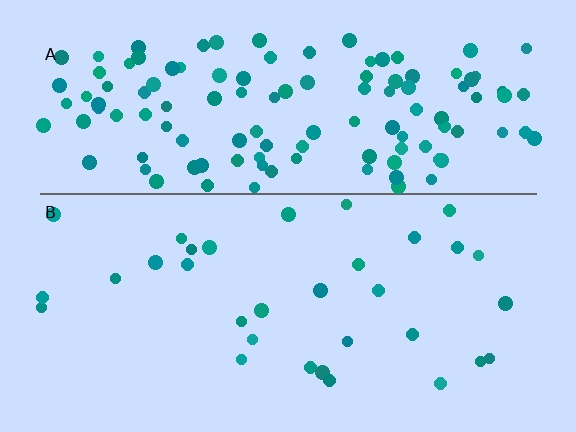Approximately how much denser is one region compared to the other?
Approximately 4.0× — region A over region B.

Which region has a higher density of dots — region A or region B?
A (the top).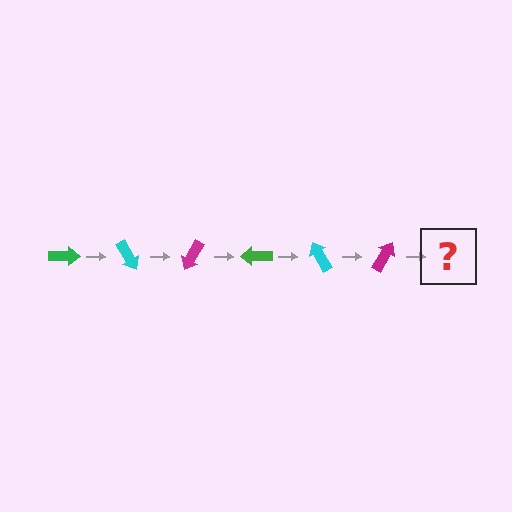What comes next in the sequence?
The next element should be a green arrow, rotated 360 degrees from the start.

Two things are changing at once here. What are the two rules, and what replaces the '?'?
The two rules are that it rotates 60 degrees each step and the color cycles through green, cyan, and magenta. The '?' should be a green arrow, rotated 360 degrees from the start.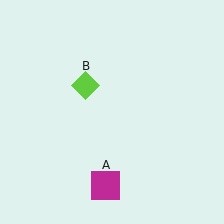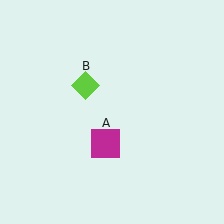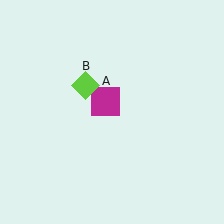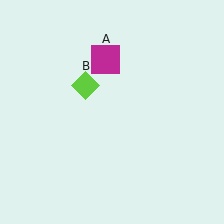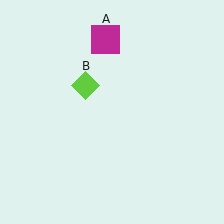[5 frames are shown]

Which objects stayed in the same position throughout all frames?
Lime diamond (object B) remained stationary.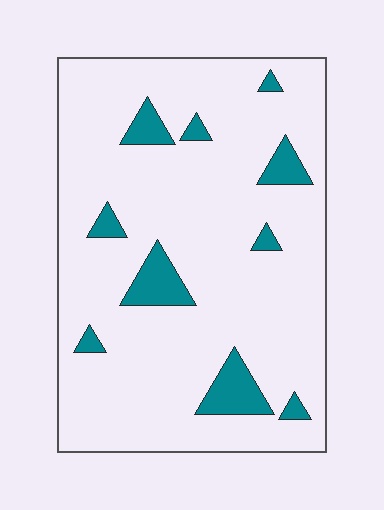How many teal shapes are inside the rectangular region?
10.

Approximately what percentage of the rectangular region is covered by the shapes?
Approximately 10%.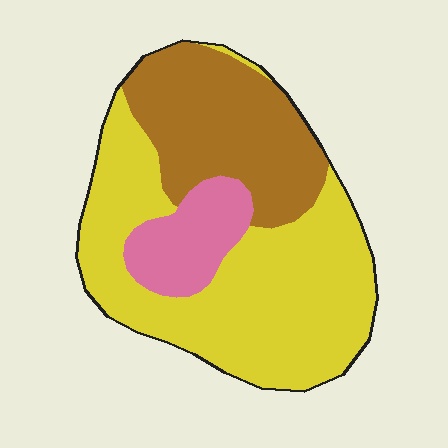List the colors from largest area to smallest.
From largest to smallest: yellow, brown, pink.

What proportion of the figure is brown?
Brown takes up between a quarter and a half of the figure.